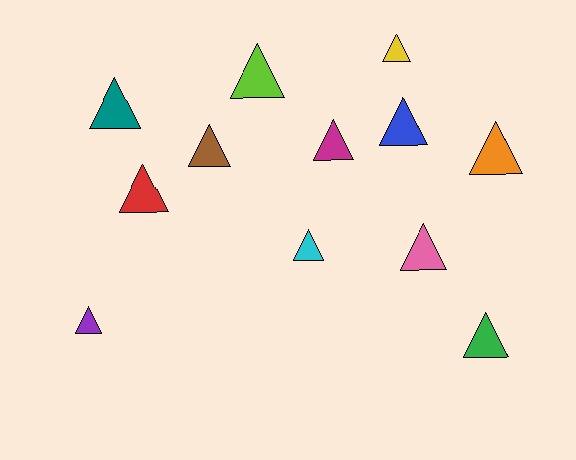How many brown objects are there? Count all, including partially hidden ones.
There is 1 brown object.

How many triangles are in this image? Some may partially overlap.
There are 12 triangles.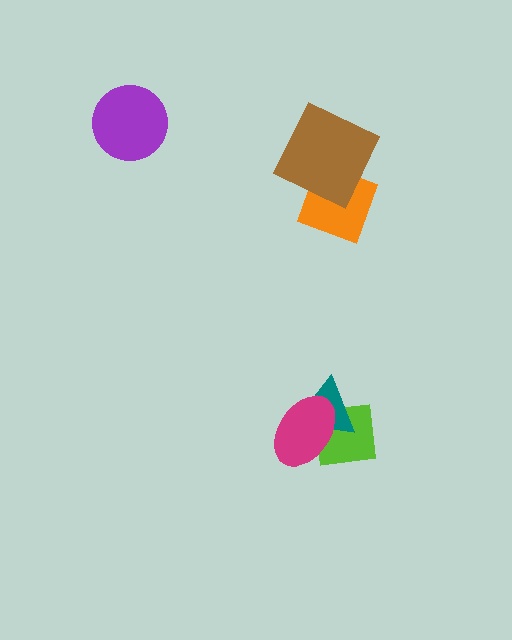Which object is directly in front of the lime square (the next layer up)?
The teal triangle is directly in front of the lime square.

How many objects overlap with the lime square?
2 objects overlap with the lime square.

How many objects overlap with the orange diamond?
1 object overlaps with the orange diamond.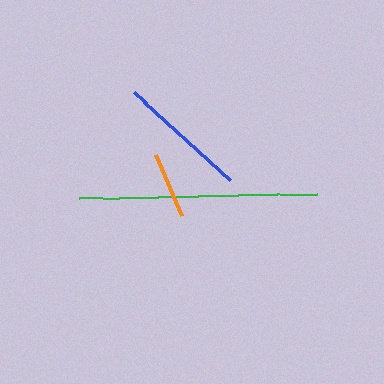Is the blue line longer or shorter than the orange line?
The blue line is longer than the orange line.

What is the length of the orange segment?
The orange segment is approximately 66 pixels long.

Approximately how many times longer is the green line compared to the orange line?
The green line is approximately 3.6 times the length of the orange line.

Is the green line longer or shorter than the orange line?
The green line is longer than the orange line.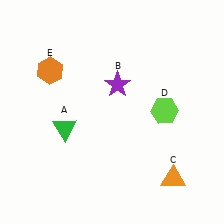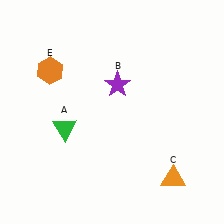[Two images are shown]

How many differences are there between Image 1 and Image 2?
There is 1 difference between the two images.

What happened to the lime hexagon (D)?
The lime hexagon (D) was removed in Image 2. It was in the top-right area of Image 1.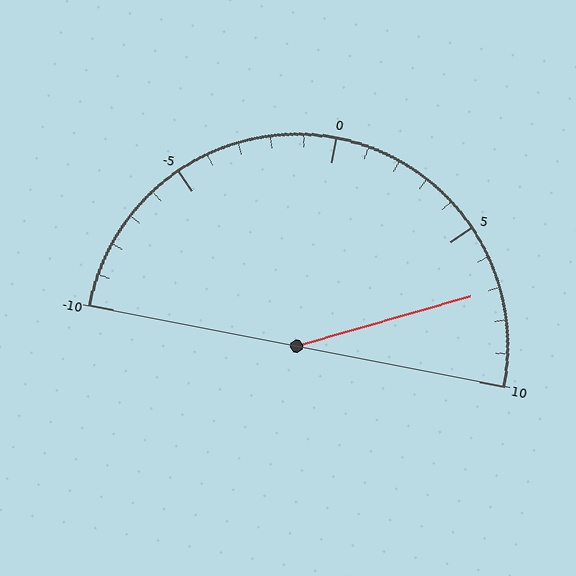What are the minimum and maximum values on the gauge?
The gauge ranges from -10 to 10.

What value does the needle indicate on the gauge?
The needle indicates approximately 7.